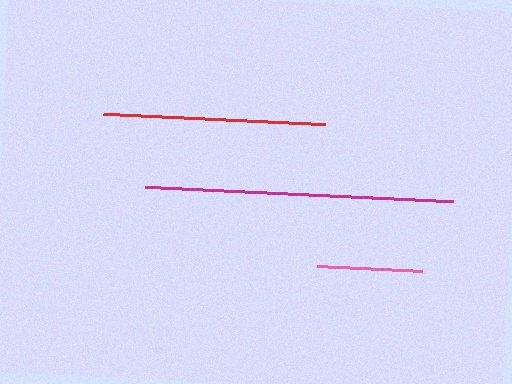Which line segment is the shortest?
The pink line is the shortest at approximately 106 pixels.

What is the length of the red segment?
The red segment is approximately 222 pixels long.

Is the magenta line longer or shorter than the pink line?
The magenta line is longer than the pink line.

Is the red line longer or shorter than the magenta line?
The magenta line is longer than the red line.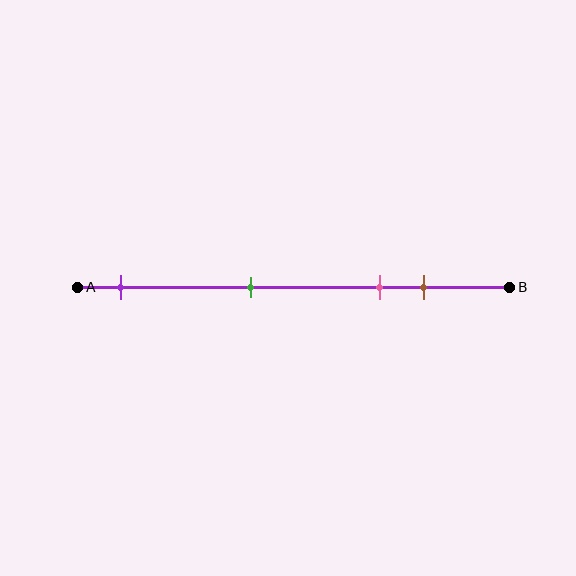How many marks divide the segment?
There are 4 marks dividing the segment.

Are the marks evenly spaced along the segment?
No, the marks are not evenly spaced.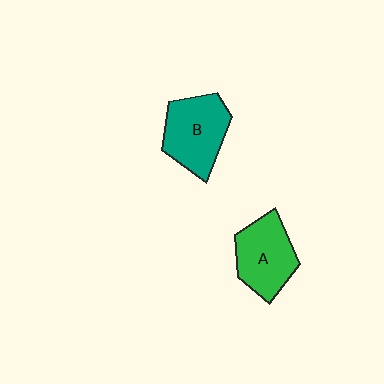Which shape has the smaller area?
Shape A (green).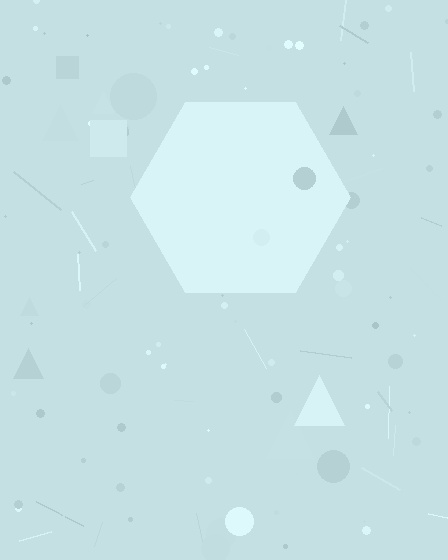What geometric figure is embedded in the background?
A hexagon is embedded in the background.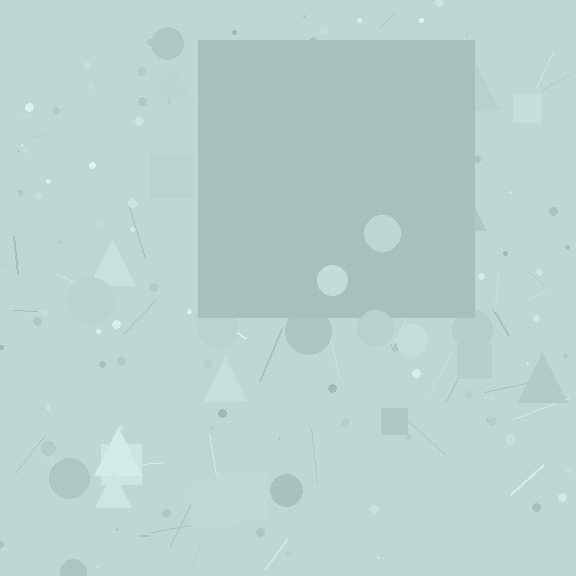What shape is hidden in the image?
A square is hidden in the image.